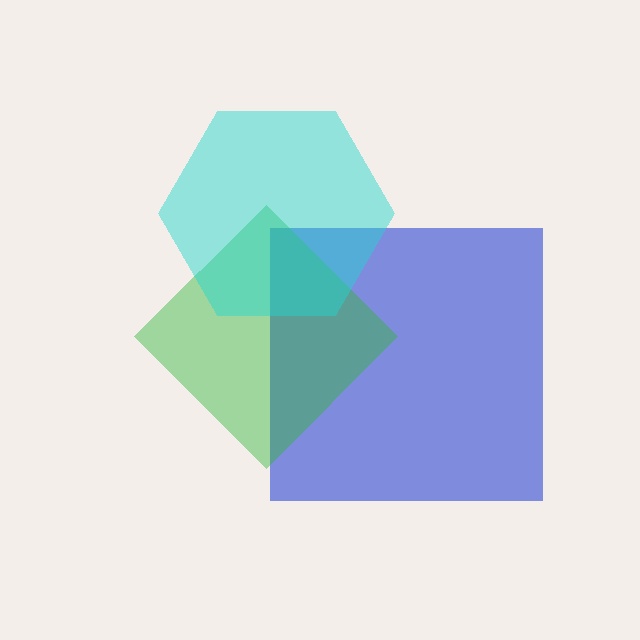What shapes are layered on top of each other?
The layered shapes are: a blue square, a green diamond, a cyan hexagon.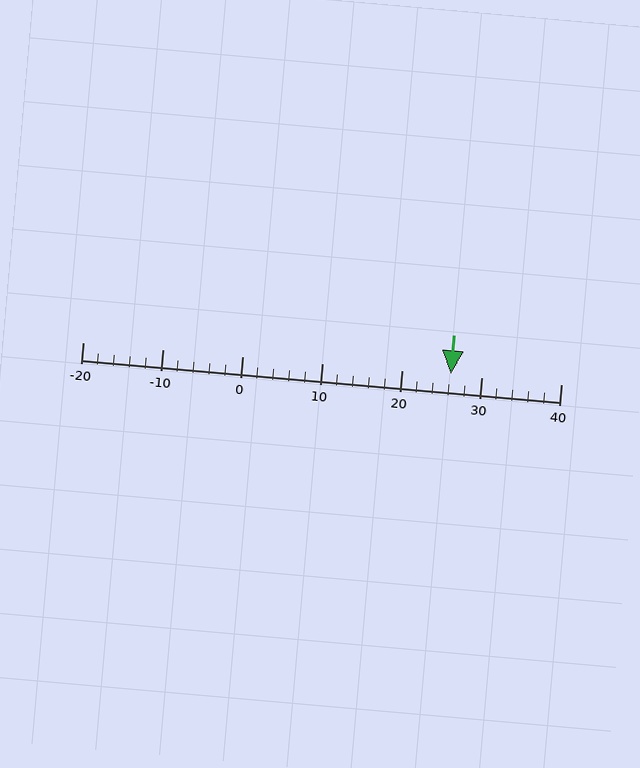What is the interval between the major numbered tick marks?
The major tick marks are spaced 10 units apart.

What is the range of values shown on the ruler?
The ruler shows values from -20 to 40.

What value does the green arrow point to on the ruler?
The green arrow points to approximately 26.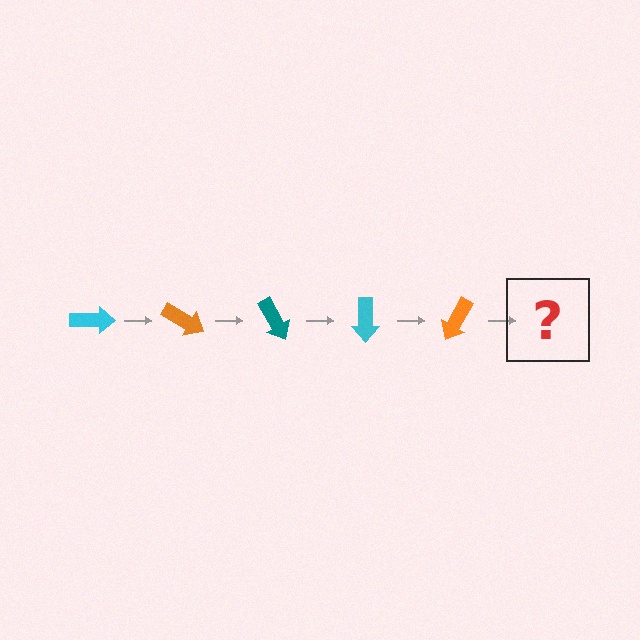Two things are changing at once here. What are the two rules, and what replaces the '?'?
The two rules are that it rotates 30 degrees each step and the color cycles through cyan, orange, and teal. The '?' should be a teal arrow, rotated 150 degrees from the start.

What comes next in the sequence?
The next element should be a teal arrow, rotated 150 degrees from the start.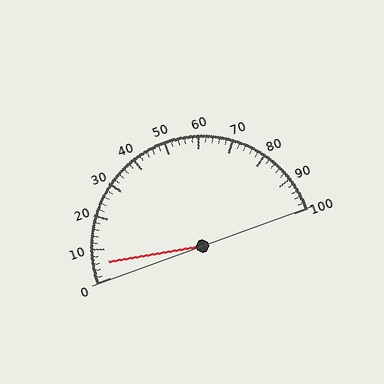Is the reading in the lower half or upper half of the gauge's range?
The reading is in the lower half of the range (0 to 100).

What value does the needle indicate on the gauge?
The needle indicates approximately 6.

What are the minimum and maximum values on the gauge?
The gauge ranges from 0 to 100.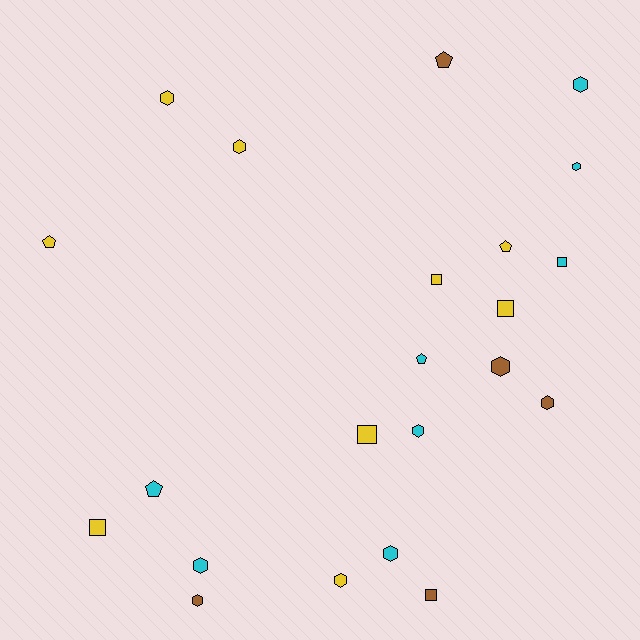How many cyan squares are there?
There is 1 cyan square.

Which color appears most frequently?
Yellow, with 9 objects.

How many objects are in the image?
There are 22 objects.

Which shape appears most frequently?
Hexagon, with 11 objects.